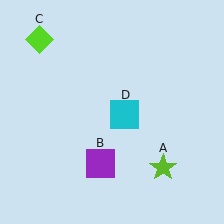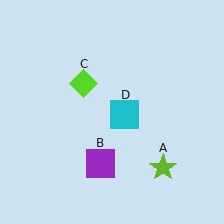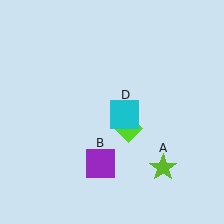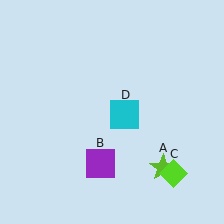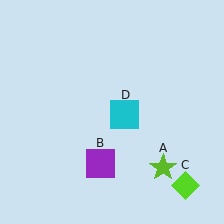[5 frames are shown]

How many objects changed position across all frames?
1 object changed position: lime diamond (object C).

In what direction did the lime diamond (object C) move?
The lime diamond (object C) moved down and to the right.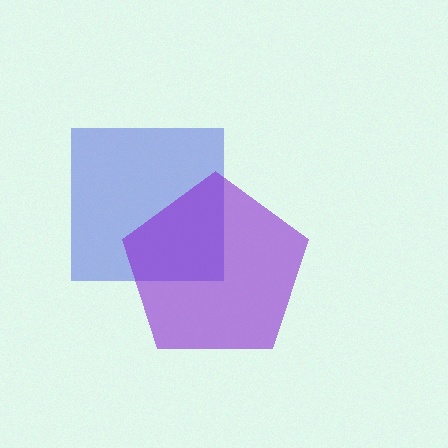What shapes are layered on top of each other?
The layered shapes are: a blue square, a purple pentagon.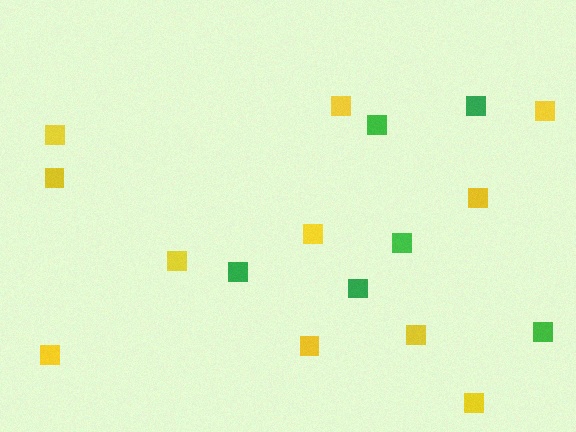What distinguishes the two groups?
There are 2 groups: one group of yellow squares (11) and one group of green squares (6).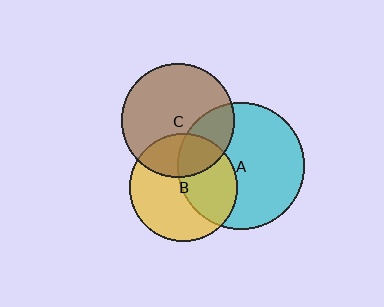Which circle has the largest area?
Circle A (cyan).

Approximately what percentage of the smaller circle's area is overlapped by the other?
Approximately 25%.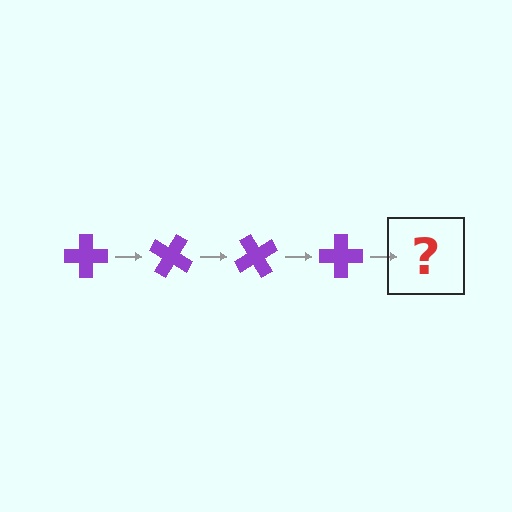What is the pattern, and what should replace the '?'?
The pattern is that the cross rotates 30 degrees each step. The '?' should be a purple cross rotated 120 degrees.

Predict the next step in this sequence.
The next step is a purple cross rotated 120 degrees.